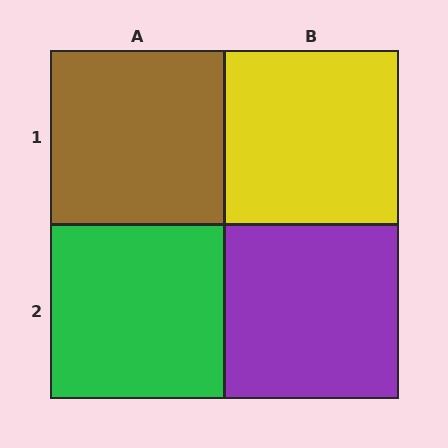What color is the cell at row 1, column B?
Yellow.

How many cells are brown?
1 cell is brown.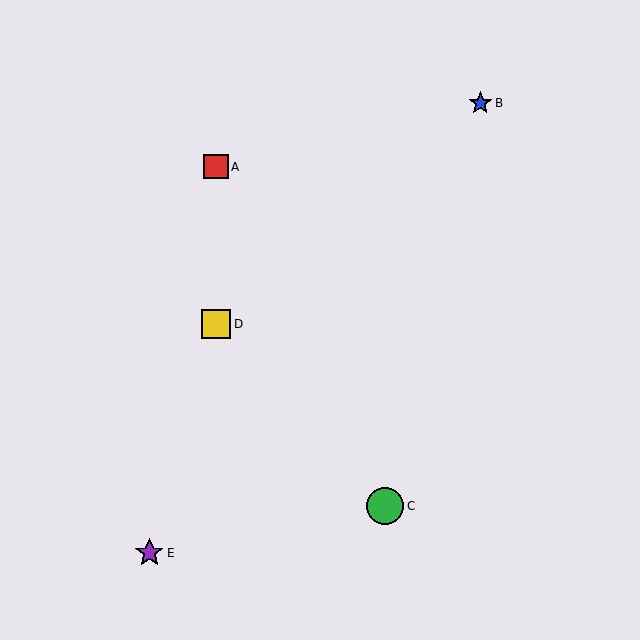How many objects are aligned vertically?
2 objects (A, D) are aligned vertically.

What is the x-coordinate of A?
Object A is at x≈216.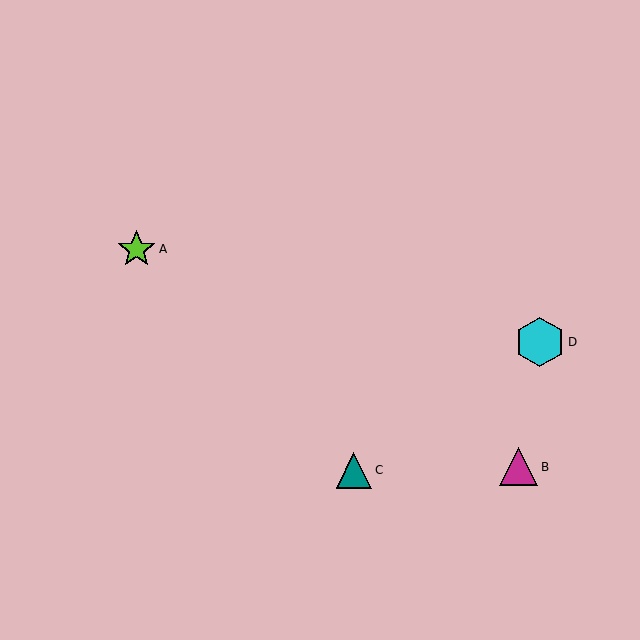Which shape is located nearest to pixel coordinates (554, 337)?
The cyan hexagon (labeled D) at (540, 342) is nearest to that location.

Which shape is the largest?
The cyan hexagon (labeled D) is the largest.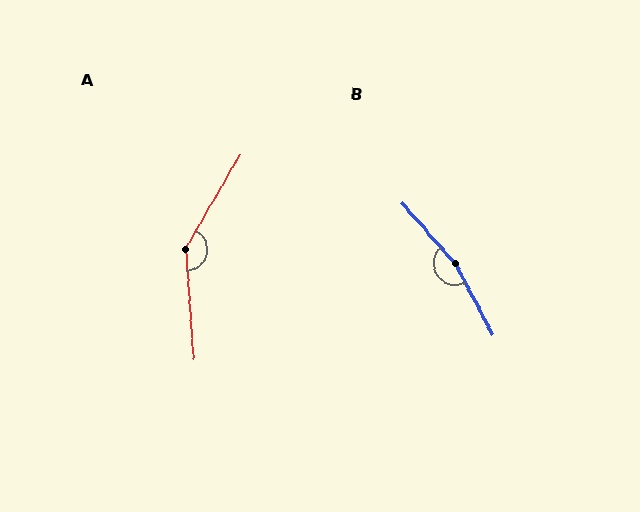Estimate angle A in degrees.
Approximately 145 degrees.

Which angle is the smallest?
A, at approximately 145 degrees.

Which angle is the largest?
B, at approximately 167 degrees.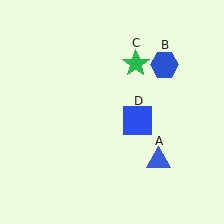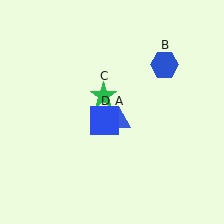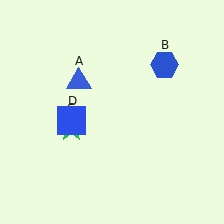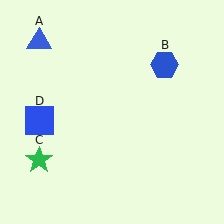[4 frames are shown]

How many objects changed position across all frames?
3 objects changed position: blue triangle (object A), green star (object C), blue square (object D).